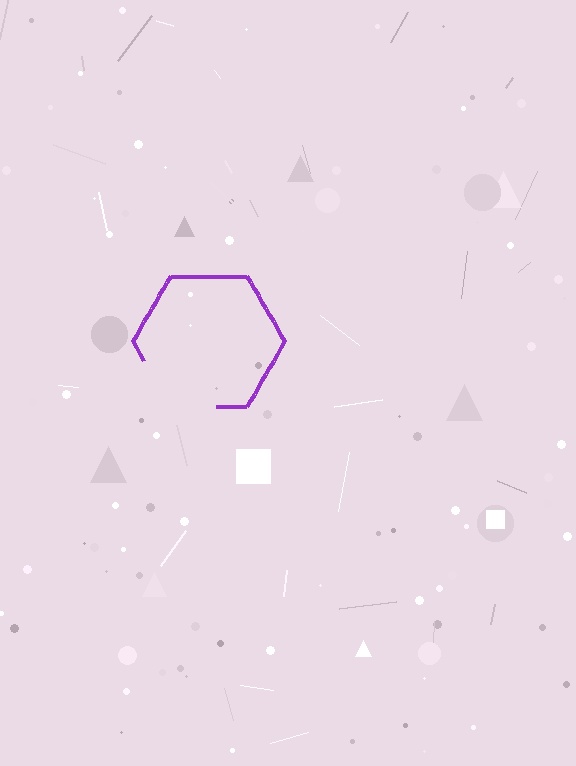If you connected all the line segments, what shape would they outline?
They would outline a hexagon.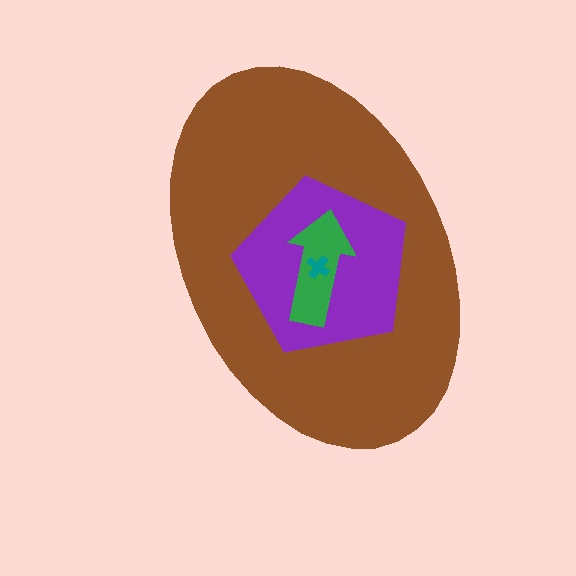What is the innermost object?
The teal cross.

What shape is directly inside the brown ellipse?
The purple pentagon.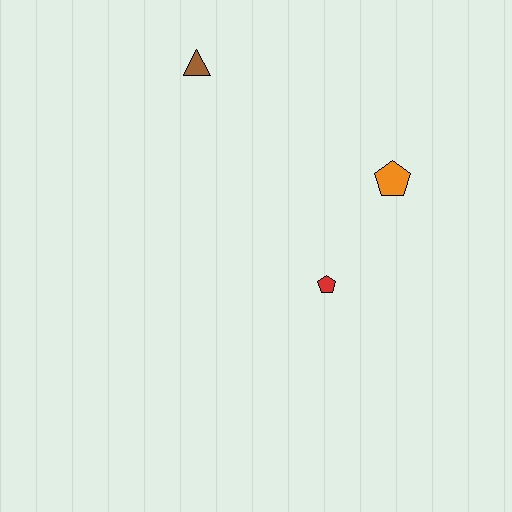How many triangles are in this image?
There is 1 triangle.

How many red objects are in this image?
There is 1 red object.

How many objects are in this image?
There are 3 objects.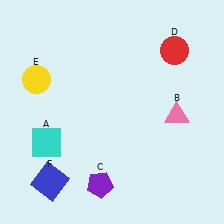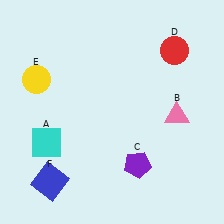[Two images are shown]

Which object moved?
The purple pentagon (C) moved right.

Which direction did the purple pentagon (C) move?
The purple pentagon (C) moved right.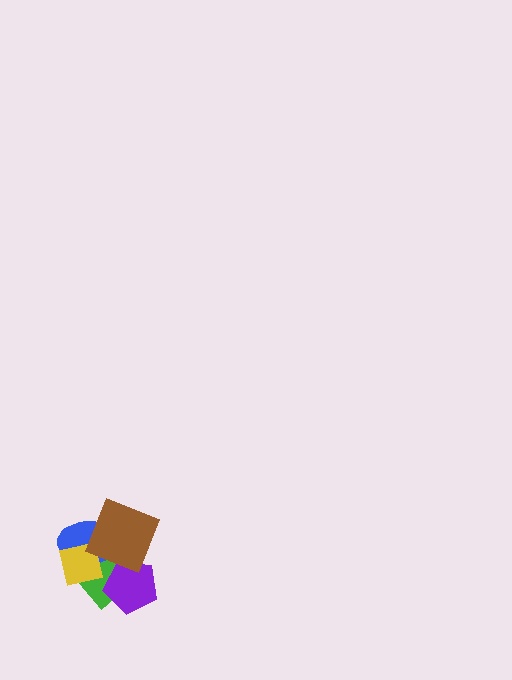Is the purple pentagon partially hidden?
Yes, it is partially covered by another shape.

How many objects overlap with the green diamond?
4 objects overlap with the green diamond.